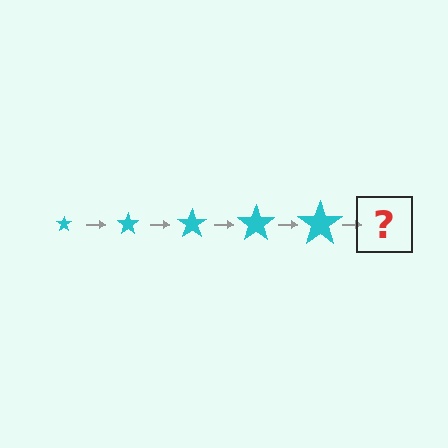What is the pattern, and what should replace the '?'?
The pattern is that the star gets progressively larger each step. The '?' should be a cyan star, larger than the previous one.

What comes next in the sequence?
The next element should be a cyan star, larger than the previous one.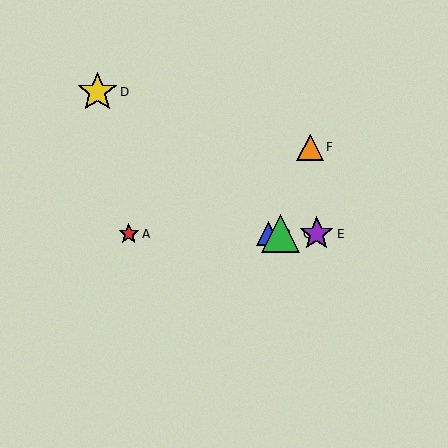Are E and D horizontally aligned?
No, E is at y≈234 and D is at y≈92.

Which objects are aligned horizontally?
Objects A, B, C, E are aligned horizontally.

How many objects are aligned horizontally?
4 objects (A, B, C, E) are aligned horizontally.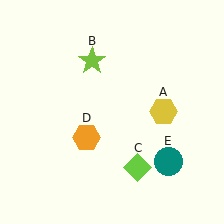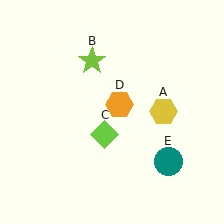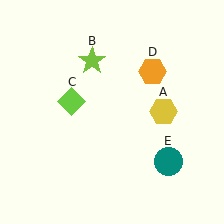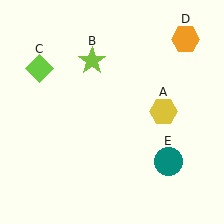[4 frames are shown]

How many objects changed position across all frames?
2 objects changed position: lime diamond (object C), orange hexagon (object D).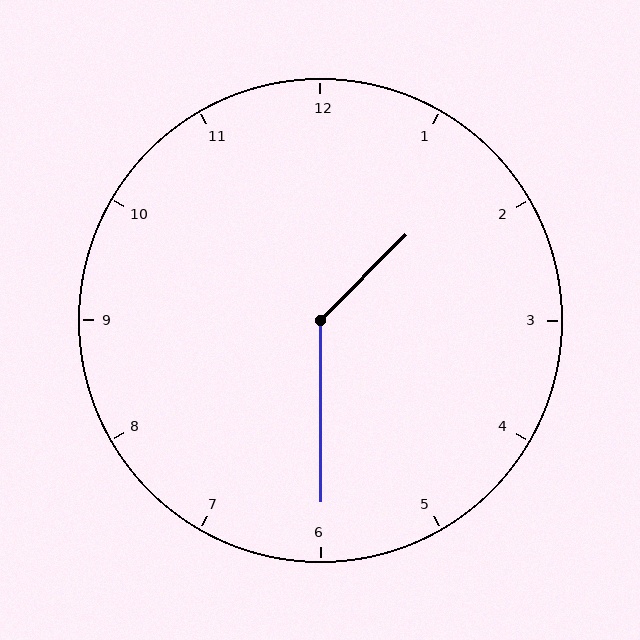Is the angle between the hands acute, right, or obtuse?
It is obtuse.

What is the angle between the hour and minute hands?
Approximately 135 degrees.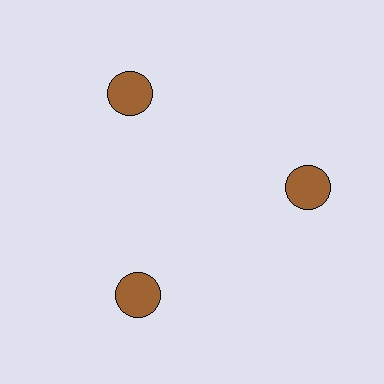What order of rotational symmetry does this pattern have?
This pattern has 3-fold rotational symmetry.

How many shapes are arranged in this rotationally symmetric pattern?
There are 3 shapes, arranged in 3 groups of 1.